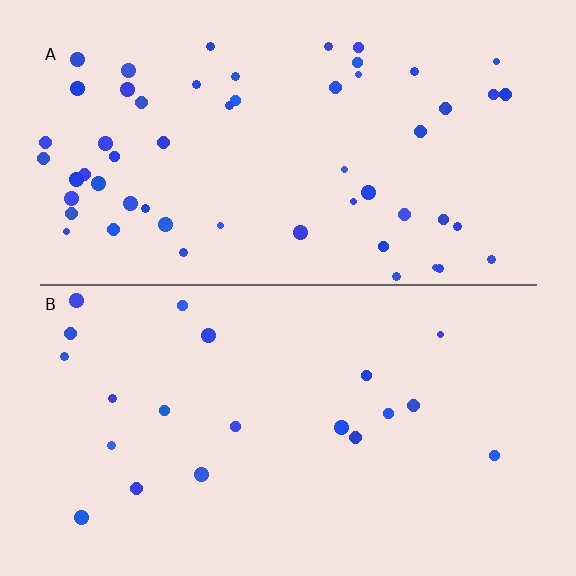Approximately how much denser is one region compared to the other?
Approximately 2.7× — region A over region B.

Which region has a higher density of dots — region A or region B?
A (the top).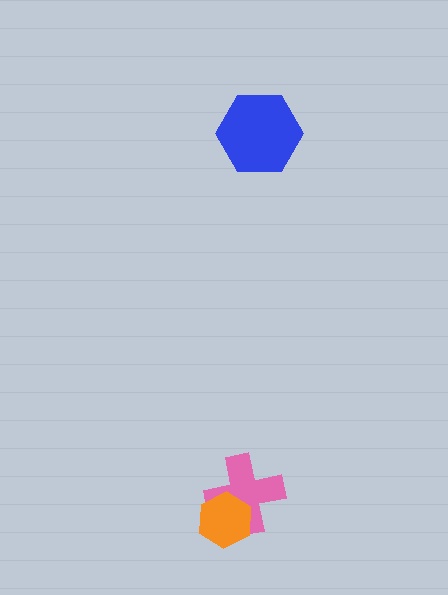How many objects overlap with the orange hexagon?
1 object overlaps with the orange hexagon.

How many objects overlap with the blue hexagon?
0 objects overlap with the blue hexagon.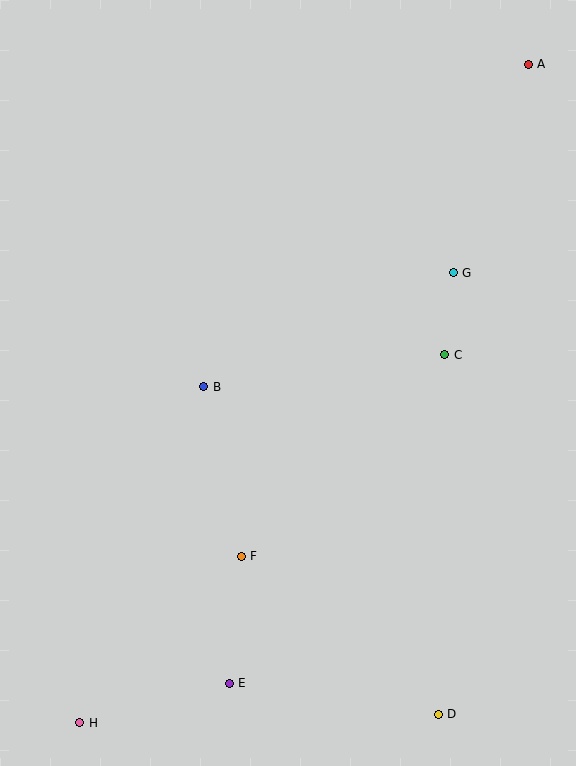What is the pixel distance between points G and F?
The distance between G and F is 354 pixels.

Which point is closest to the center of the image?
Point B at (204, 387) is closest to the center.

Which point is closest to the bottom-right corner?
Point D is closest to the bottom-right corner.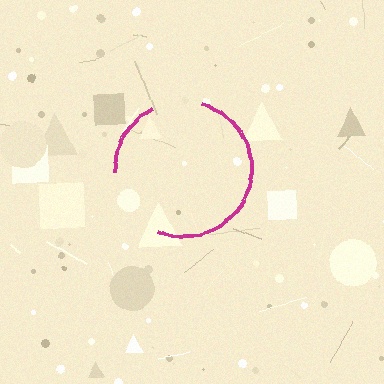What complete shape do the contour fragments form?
The contour fragments form a circle.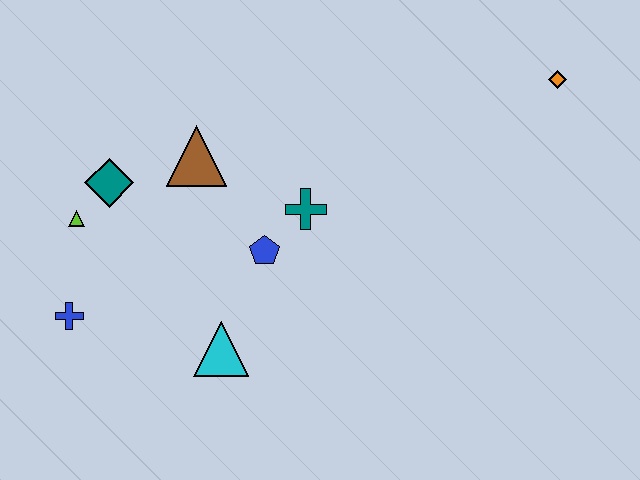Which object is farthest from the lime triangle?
The orange diamond is farthest from the lime triangle.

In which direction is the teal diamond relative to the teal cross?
The teal diamond is to the left of the teal cross.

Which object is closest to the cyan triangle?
The blue pentagon is closest to the cyan triangle.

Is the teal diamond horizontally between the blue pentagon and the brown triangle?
No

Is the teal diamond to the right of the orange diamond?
No